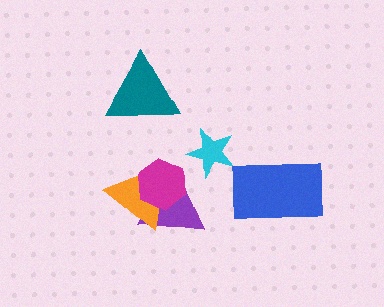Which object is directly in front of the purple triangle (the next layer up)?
The orange triangle is directly in front of the purple triangle.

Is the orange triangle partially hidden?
Yes, it is partially covered by another shape.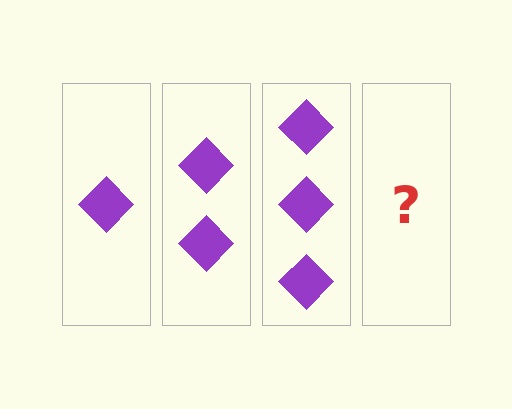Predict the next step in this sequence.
The next step is 4 diamonds.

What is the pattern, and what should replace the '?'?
The pattern is that each step adds one more diamond. The '?' should be 4 diamonds.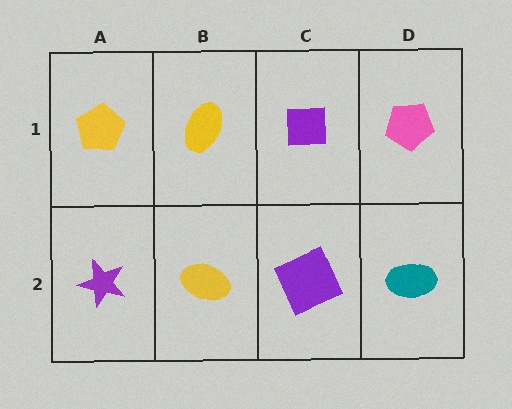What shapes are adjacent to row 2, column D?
A pink pentagon (row 1, column D), a purple square (row 2, column C).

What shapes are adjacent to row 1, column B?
A yellow ellipse (row 2, column B), a yellow pentagon (row 1, column A), a purple square (row 1, column C).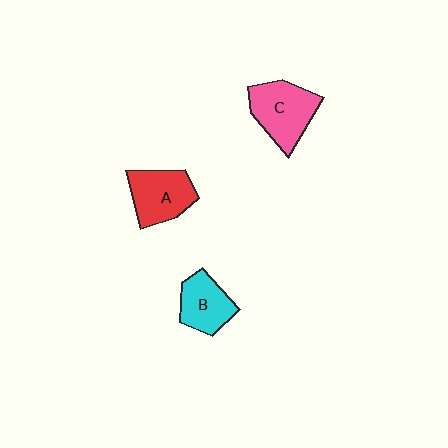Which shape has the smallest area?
Shape B (cyan).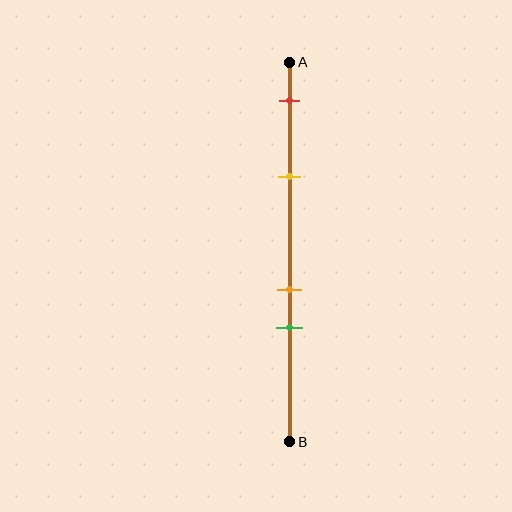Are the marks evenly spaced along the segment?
No, the marks are not evenly spaced.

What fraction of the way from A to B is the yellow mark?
The yellow mark is approximately 30% (0.3) of the way from A to B.